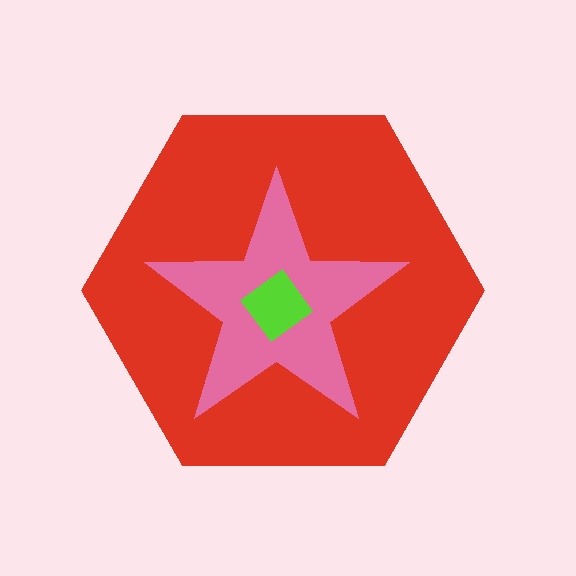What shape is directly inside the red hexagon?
The pink star.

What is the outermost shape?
The red hexagon.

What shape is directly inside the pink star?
The lime diamond.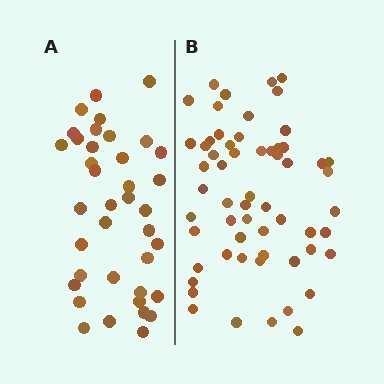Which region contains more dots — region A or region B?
Region B (the right region) has more dots.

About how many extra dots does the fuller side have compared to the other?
Region B has approximately 20 more dots than region A.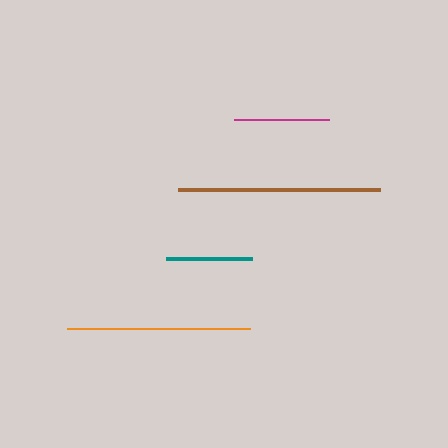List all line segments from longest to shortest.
From longest to shortest: brown, orange, magenta, teal.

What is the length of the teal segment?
The teal segment is approximately 86 pixels long.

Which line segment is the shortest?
The teal line is the shortest at approximately 86 pixels.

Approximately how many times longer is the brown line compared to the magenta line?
The brown line is approximately 2.1 times the length of the magenta line.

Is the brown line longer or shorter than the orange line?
The brown line is longer than the orange line.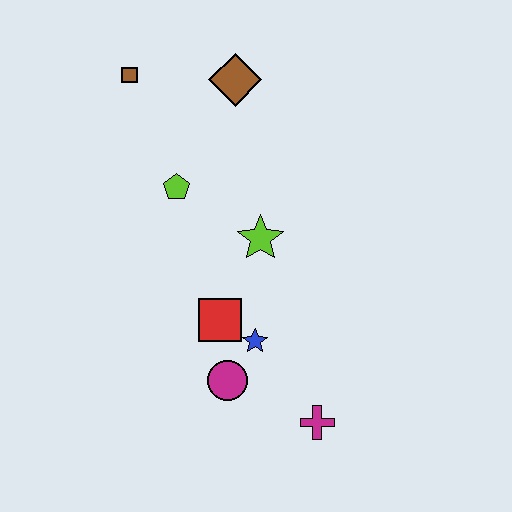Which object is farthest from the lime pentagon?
The magenta cross is farthest from the lime pentagon.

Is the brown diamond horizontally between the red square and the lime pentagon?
No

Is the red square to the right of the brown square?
Yes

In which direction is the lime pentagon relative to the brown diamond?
The lime pentagon is below the brown diamond.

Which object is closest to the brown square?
The brown diamond is closest to the brown square.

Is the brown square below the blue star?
No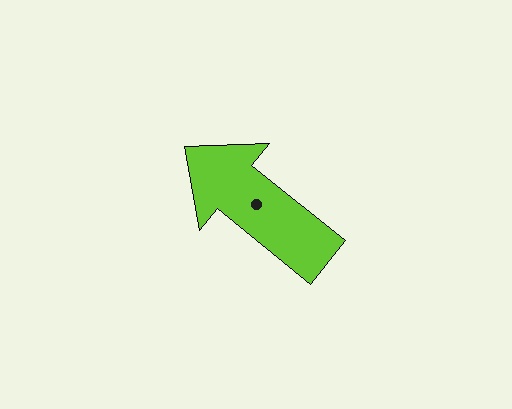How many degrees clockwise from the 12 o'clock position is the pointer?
Approximately 309 degrees.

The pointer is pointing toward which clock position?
Roughly 10 o'clock.